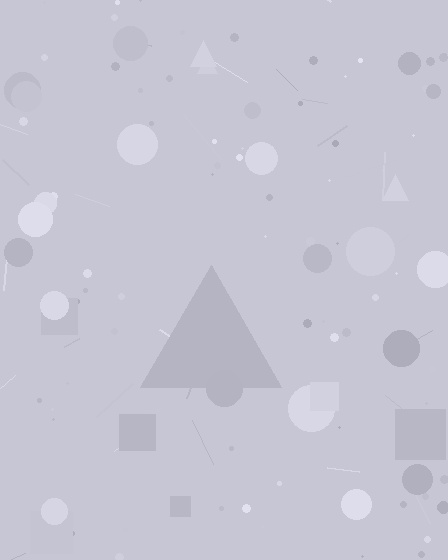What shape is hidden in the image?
A triangle is hidden in the image.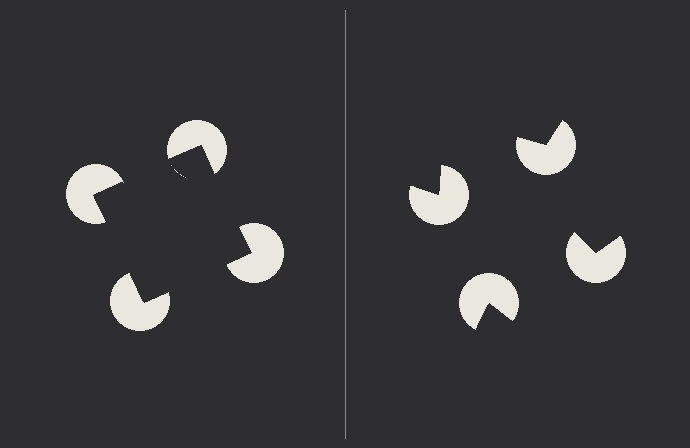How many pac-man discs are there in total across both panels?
8 — 4 on each side.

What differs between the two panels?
The pac-man discs are positioned identically on both sides; only the wedge orientations differ. On the left they align to a square; on the right they are misaligned.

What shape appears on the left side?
An illusory square.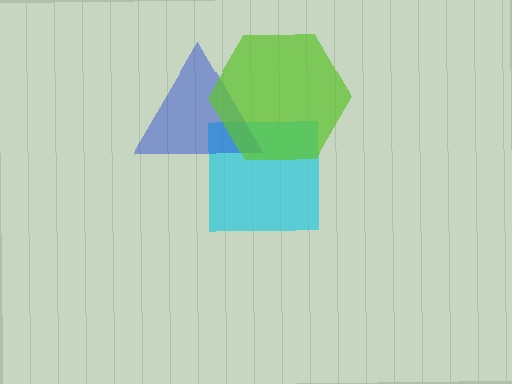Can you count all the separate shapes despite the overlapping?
Yes, there are 3 separate shapes.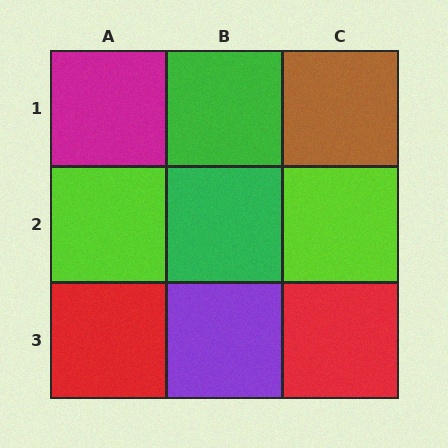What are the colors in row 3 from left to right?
Red, purple, red.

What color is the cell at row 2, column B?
Green.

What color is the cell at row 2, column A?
Lime.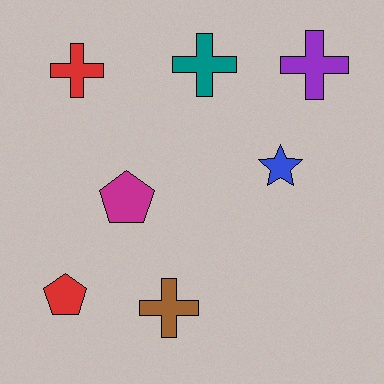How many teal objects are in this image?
There is 1 teal object.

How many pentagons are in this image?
There are 2 pentagons.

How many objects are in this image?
There are 7 objects.